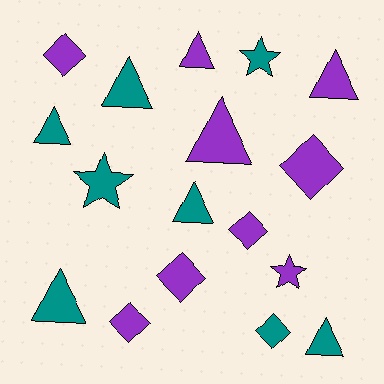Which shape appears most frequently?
Triangle, with 8 objects.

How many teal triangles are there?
There are 5 teal triangles.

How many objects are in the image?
There are 17 objects.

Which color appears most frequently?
Purple, with 9 objects.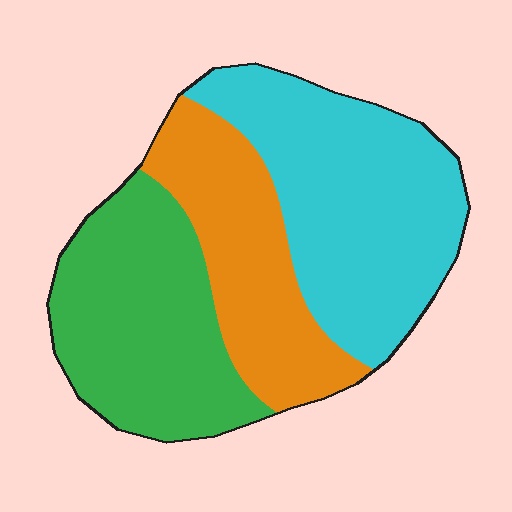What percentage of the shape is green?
Green takes up between a quarter and a half of the shape.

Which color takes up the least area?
Orange, at roughly 25%.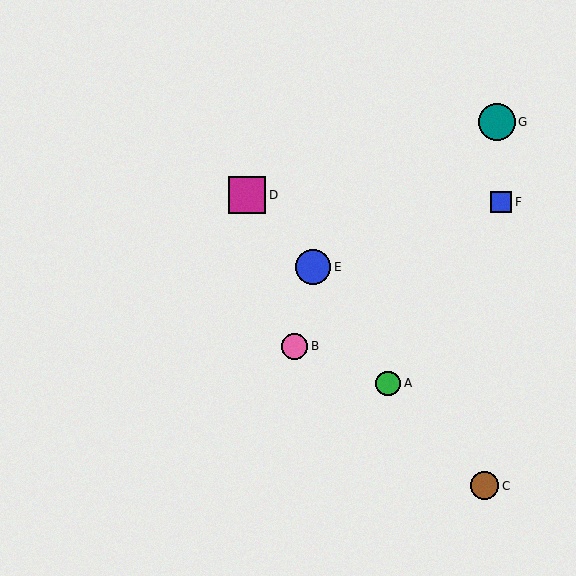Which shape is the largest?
The magenta square (labeled D) is the largest.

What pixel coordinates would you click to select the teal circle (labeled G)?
Click at (497, 122) to select the teal circle G.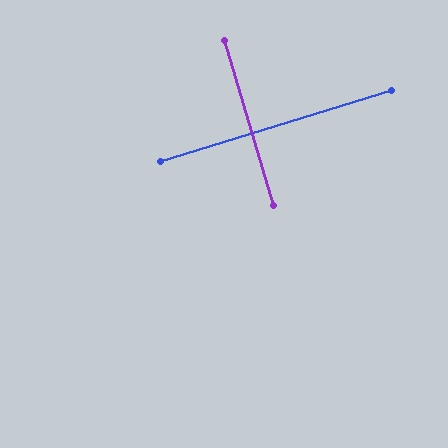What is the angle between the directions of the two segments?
Approximately 90 degrees.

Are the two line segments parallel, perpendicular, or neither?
Perpendicular — they meet at approximately 90°.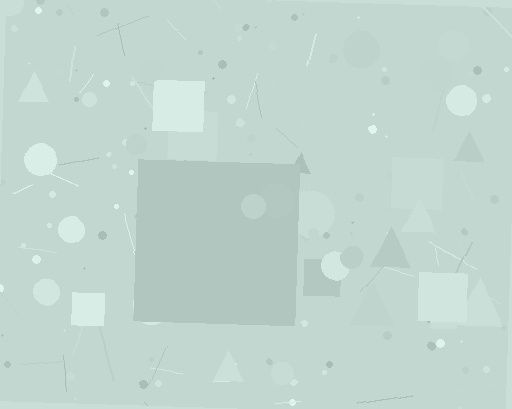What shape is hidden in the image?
A square is hidden in the image.